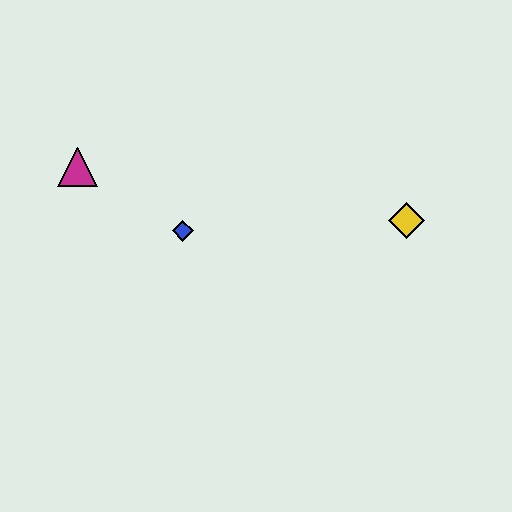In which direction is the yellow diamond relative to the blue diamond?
The yellow diamond is to the right of the blue diamond.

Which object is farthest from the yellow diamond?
The magenta triangle is farthest from the yellow diamond.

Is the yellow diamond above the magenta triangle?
No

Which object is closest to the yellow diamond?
The blue diamond is closest to the yellow diamond.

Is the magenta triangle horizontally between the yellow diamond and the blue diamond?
No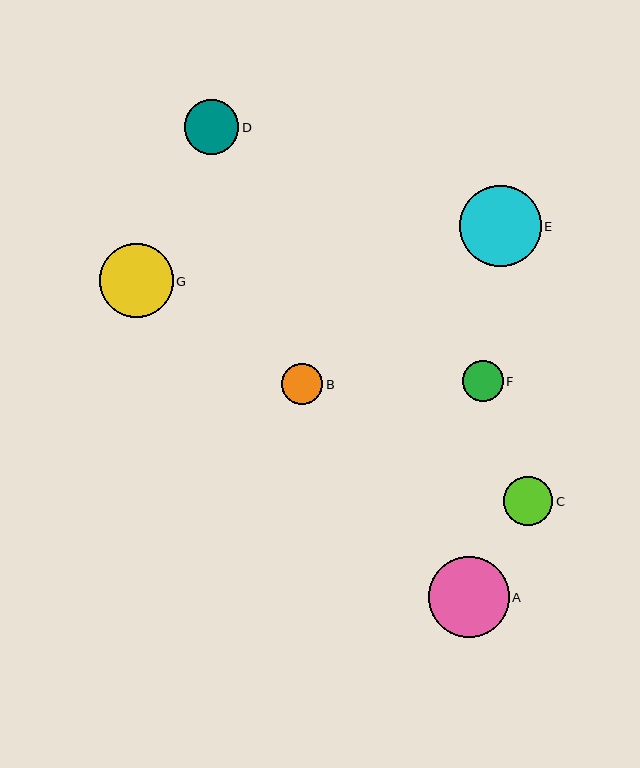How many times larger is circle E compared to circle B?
Circle E is approximately 1.9 times the size of circle B.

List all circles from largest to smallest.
From largest to smallest: E, A, G, D, C, B, F.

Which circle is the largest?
Circle E is the largest with a size of approximately 81 pixels.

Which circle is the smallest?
Circle F is the smallest with a size of approximately 41 pixels.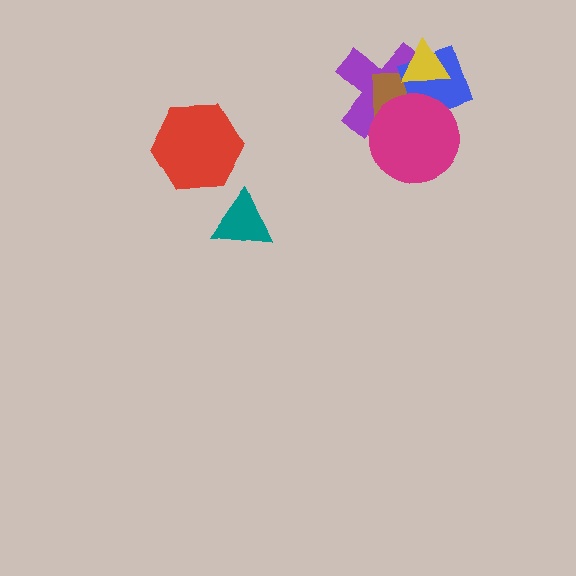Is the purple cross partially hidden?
Yes, it is partially covered by another shape.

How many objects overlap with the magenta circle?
3 objects overlap with the magenta circle.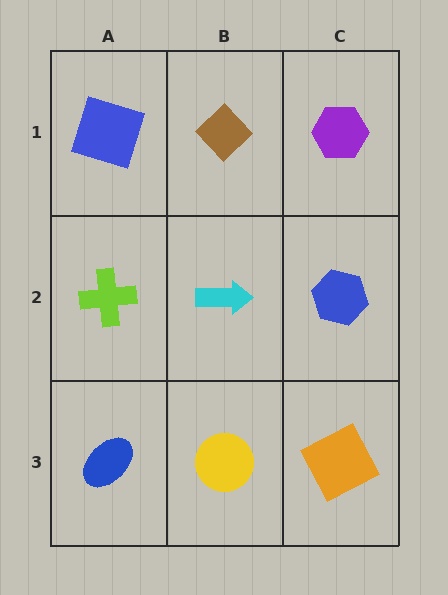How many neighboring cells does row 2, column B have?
4.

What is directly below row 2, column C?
An orange square.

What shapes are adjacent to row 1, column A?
A lime cross (row 2, column A), a brown diamond (row 1, column B).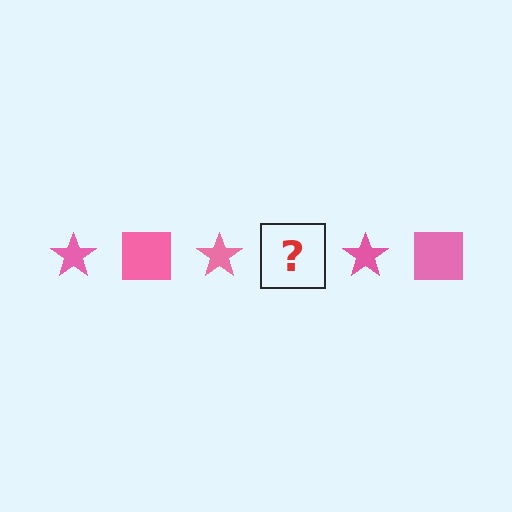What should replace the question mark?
The question mark should be replaced with a pink square.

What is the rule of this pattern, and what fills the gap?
The rule is that the pattern cycles through star, square shapes in pink. The gap should be filled with a pink square.